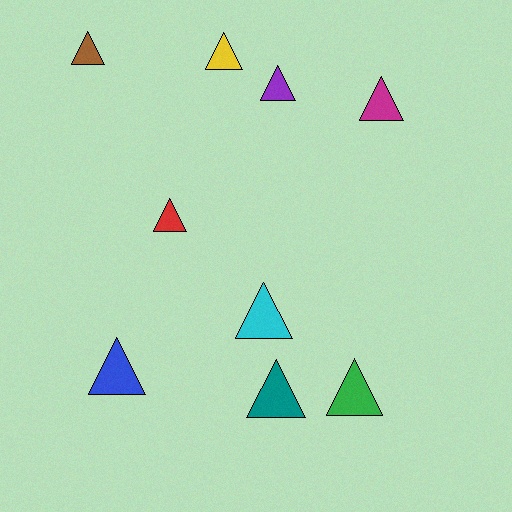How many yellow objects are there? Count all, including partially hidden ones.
There is 1 yellow object.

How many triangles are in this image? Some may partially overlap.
There are 9 triangles.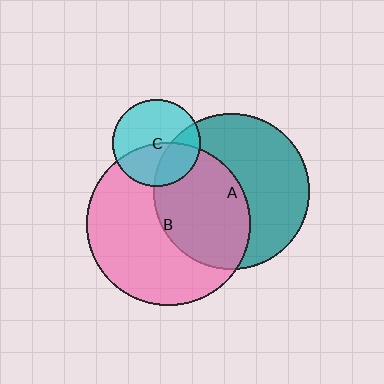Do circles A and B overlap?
Yes.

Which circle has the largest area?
Circle B (pink).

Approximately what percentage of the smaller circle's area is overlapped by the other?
Approximately 45%.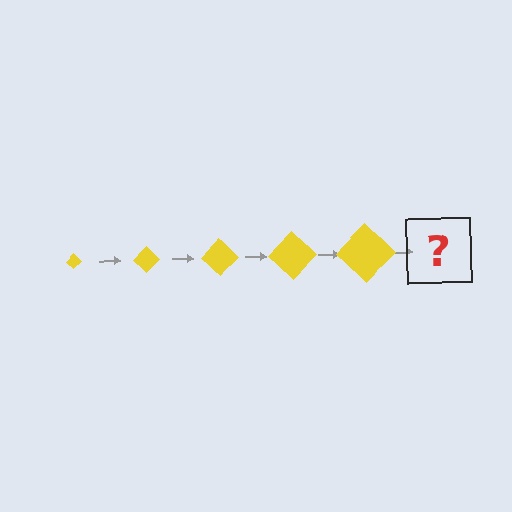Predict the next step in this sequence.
The next step is a yellow diamond, larger than the previous one.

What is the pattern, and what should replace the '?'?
The pattern is that the diamond gets progressively larger each step. The '?' should be a yellow diamond, larger than the previous one.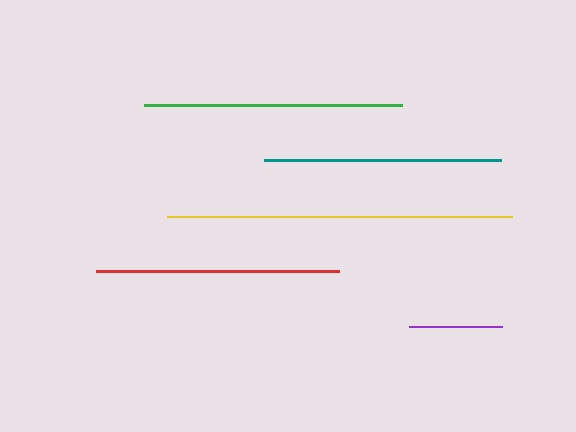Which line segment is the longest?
The yellow line is the longest at approximately 345 pixels.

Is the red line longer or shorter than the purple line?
The red line is longer than the purple line.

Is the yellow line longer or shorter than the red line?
The yellow line is longer than the red line.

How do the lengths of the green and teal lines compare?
The green and teal lines are approximately the same length.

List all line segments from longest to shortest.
From longest to shortest: yellow, green, red, teal, purple.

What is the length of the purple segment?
The purple segment is approximately 93 pixels long.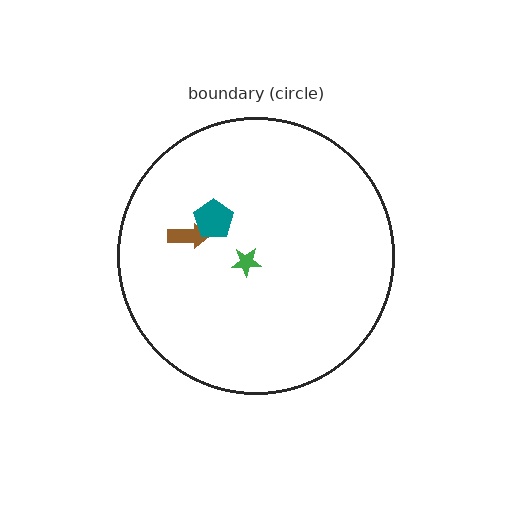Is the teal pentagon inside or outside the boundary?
Inside.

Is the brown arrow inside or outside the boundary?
Inside.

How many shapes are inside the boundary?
4 inside, 0 outside.